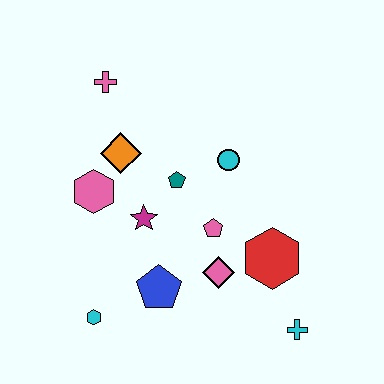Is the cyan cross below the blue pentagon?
Yes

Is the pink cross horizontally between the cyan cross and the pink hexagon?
Yes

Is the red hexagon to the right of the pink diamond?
Yes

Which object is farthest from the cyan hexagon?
The pink cross is farthest from the cyan hexagon.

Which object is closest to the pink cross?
The orange diamond is closest to the pink cross.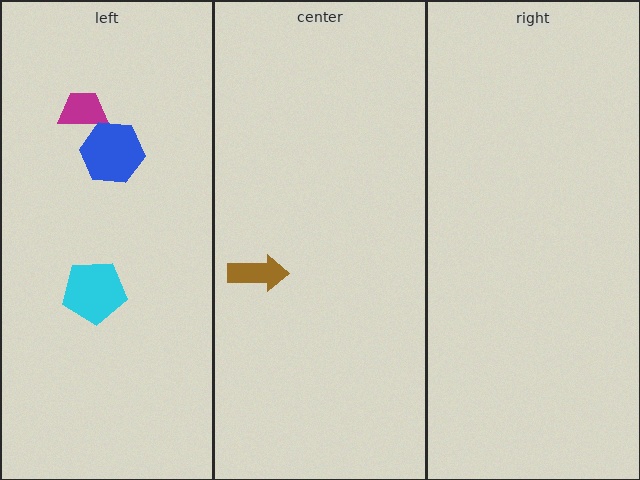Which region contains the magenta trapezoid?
The left region.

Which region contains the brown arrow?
The center region.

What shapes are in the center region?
The brown arrow.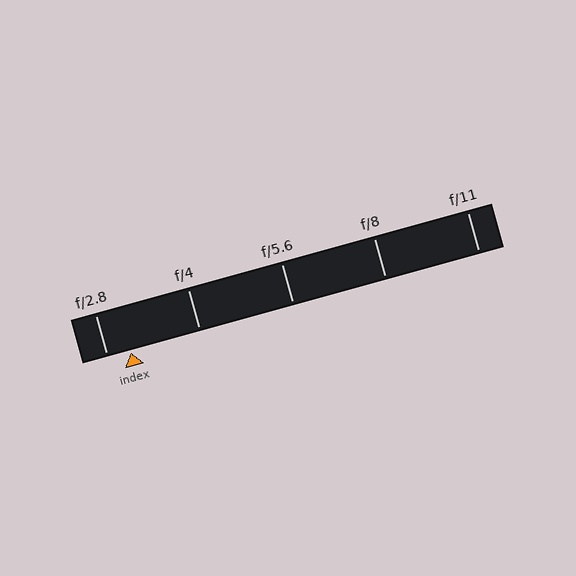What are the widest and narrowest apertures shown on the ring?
The widest aperture shown is f/2.8 and the narrowest is f/11.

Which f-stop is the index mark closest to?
The index mark is closest to f/2.8.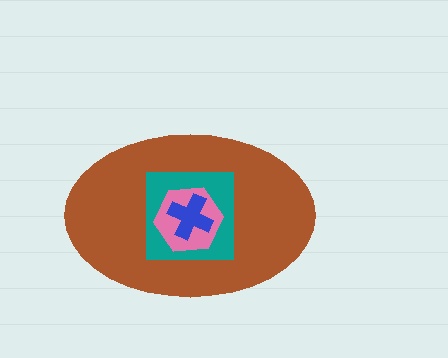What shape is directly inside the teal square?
The pink hexagon.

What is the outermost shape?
The brown ellipse.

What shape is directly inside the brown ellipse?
The teal square.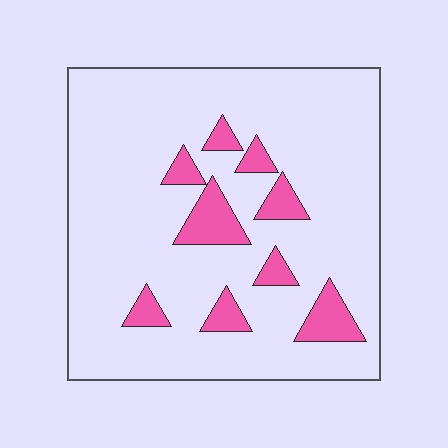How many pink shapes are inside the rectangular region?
9.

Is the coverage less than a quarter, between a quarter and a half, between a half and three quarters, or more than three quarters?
Less than a quarter.